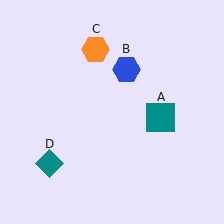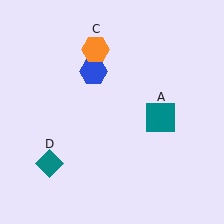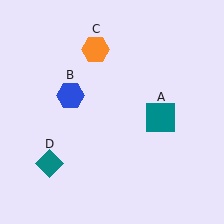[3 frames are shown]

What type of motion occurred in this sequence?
The blue hexagon (object B) rotated counterclockwise around the center of the scene.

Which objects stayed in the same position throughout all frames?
Teal square (object A) and orange hexagon (object C) and teal diamond (object D) remained stationary.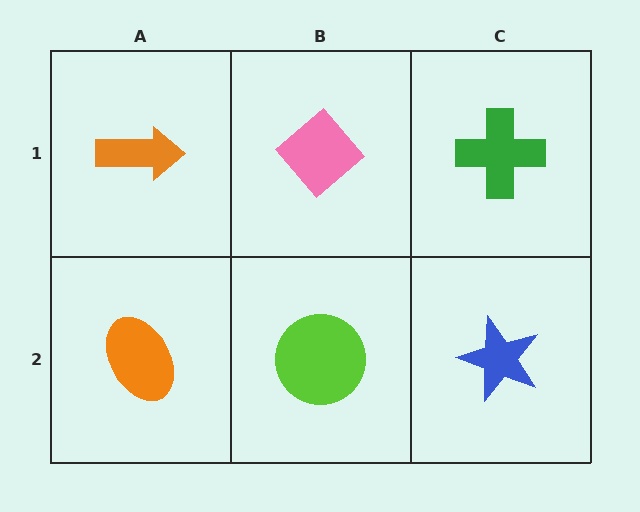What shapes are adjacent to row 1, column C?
A blue star (row 2, column C), a pink diamond (row 1, column B).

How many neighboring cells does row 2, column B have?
3.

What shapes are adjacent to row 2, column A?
An orange arrow (row 1, column A), a lime circle (row 2, column B).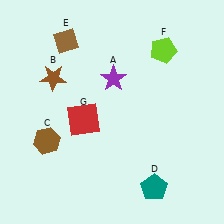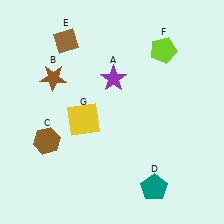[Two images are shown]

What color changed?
The square (G) changed from red in Image 1 to yellow in Image 2.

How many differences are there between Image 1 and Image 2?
There is 1 difference between the two images.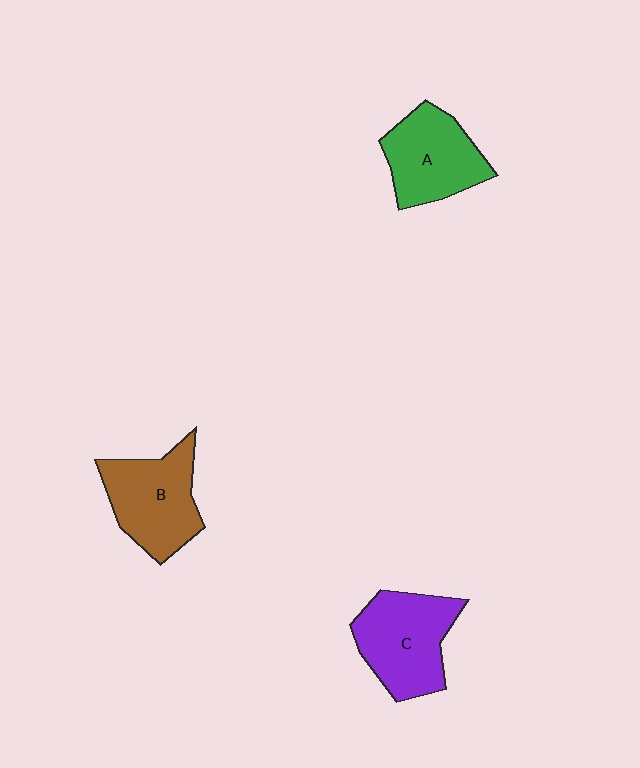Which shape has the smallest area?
Shape A (green).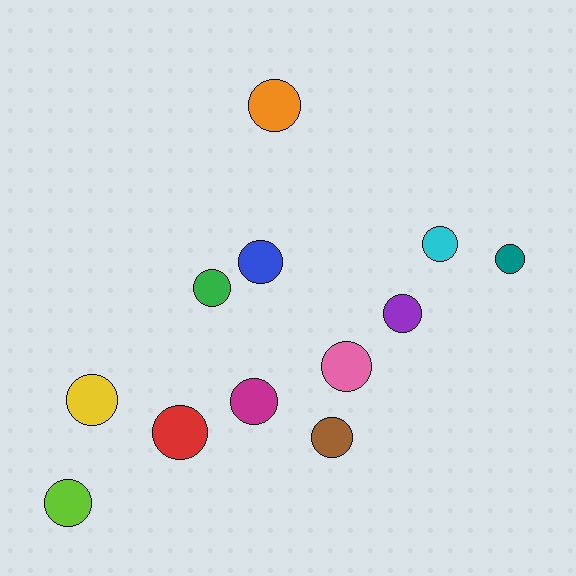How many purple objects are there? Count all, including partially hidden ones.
There is 1 purple object.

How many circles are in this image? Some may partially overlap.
There are 12 circles.